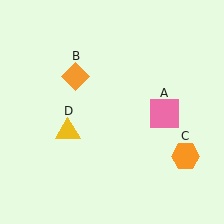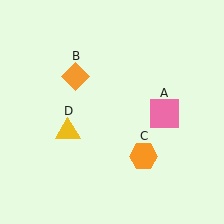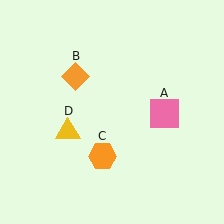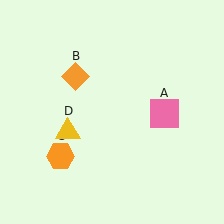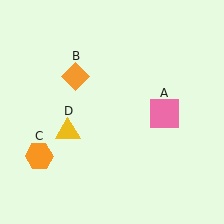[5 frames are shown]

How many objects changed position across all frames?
1 object changed position: orange hexagon (object C).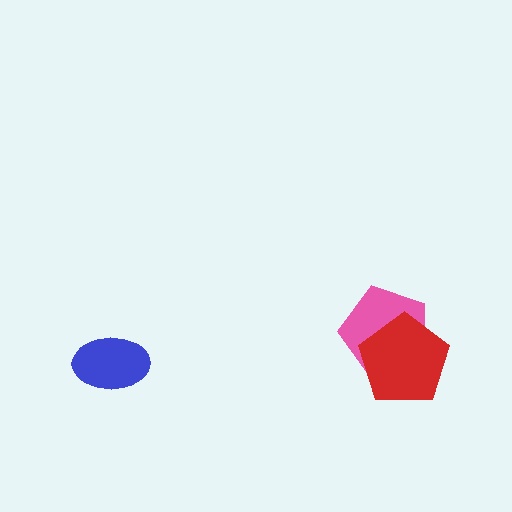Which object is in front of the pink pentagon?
The red pentagon is in front of the pink pentagon.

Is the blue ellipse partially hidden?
No, no other shape covers it.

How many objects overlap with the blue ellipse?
0 objects overlap with the blue ellipse.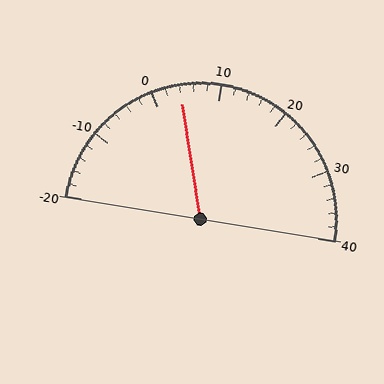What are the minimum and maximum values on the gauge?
The gauge ranges from -20 to 40.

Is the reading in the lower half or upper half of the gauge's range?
The reading is in the lower half of the range (-20 to 40).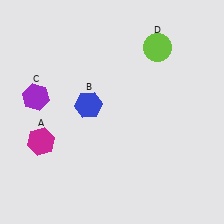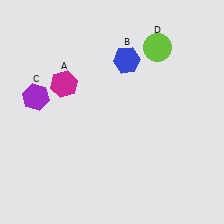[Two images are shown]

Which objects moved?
The objects that moved are: the magenta hexagon (A), the blue hexagon (B).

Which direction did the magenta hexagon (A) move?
The magenta hexagon (A) moved up.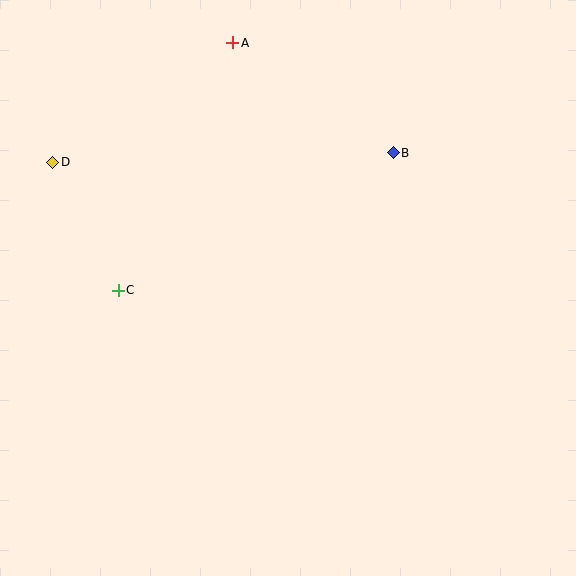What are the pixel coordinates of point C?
Point C is at (118, 290).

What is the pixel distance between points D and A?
The distance between D and A is 216 pixels.